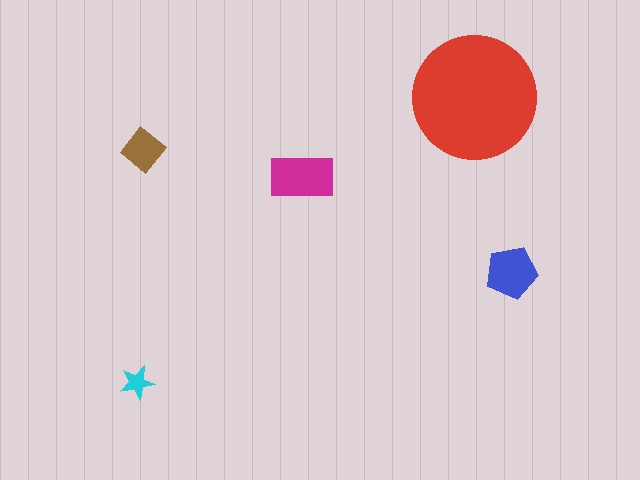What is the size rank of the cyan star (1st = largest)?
5th.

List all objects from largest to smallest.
The red circle, the magenta rectangle, the blue pentagon, the brown diamond, the cyan star.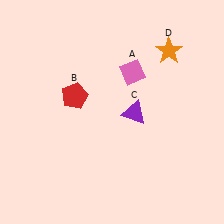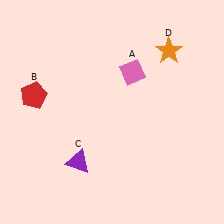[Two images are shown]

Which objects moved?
The objects that moved are: the red pentagon (B), the purple triangle (C).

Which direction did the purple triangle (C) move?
The purple triangle (C) moved left.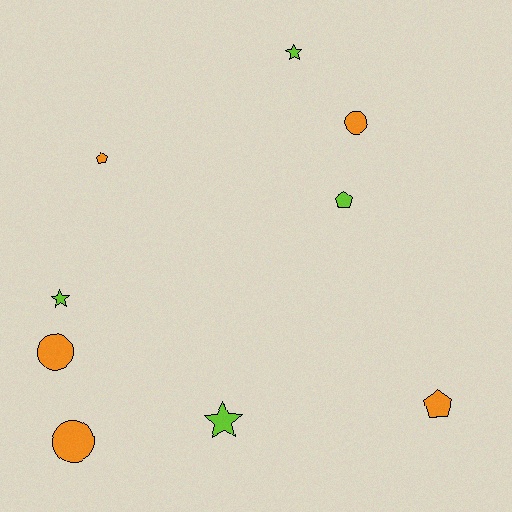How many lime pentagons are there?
There is 1 lime pentagon.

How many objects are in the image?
There are 9 objects.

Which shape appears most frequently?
Circle, with 3 objects.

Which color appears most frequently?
Orange, with 5 objects.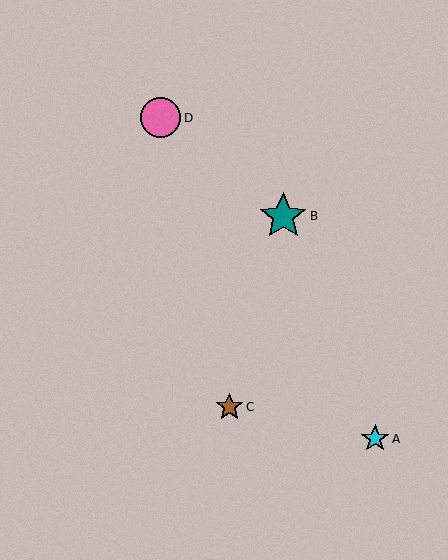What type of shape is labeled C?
Shape C is a brown star.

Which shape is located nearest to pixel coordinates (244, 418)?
The brown star (labeled C) at (229, 407) is nearest to that location.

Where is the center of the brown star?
The center of the brown star is at (229, 407).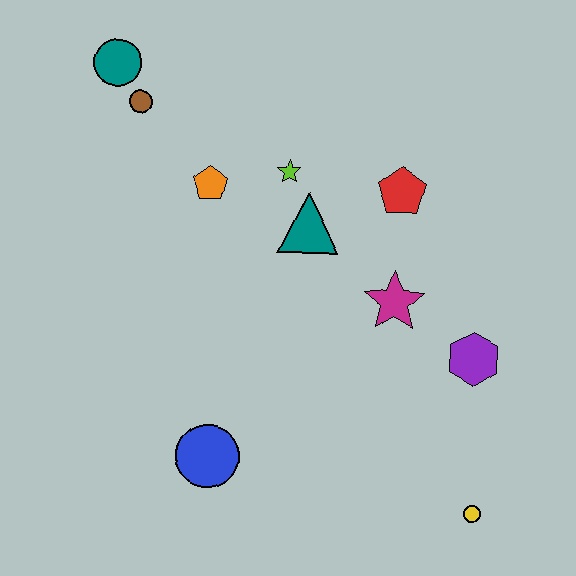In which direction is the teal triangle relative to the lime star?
The teal triangle is below the lime star.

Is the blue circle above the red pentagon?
No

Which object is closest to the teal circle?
The brown circle is closest to the teal circle.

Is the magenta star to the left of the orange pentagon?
No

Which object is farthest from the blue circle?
The teal circle is farthest from the blue circle.